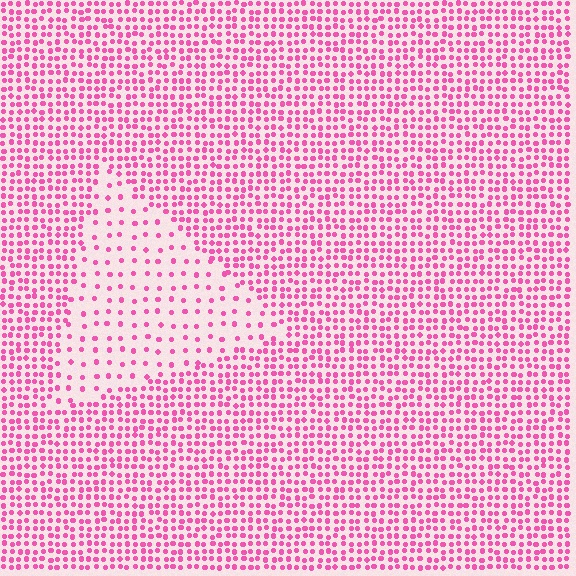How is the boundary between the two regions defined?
The boundary is defined by a change in element density (approximately 2.7x ratio). All elements are the same color, size, and shape.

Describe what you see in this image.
The image contains small pink elements arranged at two different densities. A triangle-shaped region is visible where the elements are less densely packed than the surrounding area.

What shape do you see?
I see a triangle.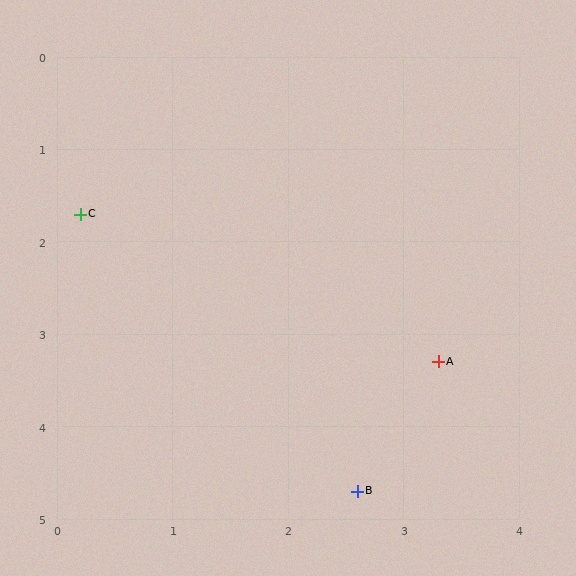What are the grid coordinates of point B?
Point B is at approximately (2.6, 4.7).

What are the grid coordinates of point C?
Point C is at approximately (0.2, 1.7).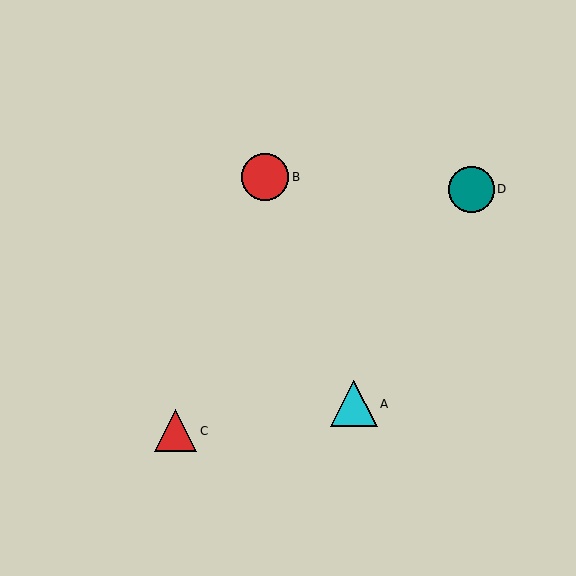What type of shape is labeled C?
Shape C is a red triangle.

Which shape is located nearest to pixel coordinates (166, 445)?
The red triangle (labeled C) at (176, 431) is nearest to that location.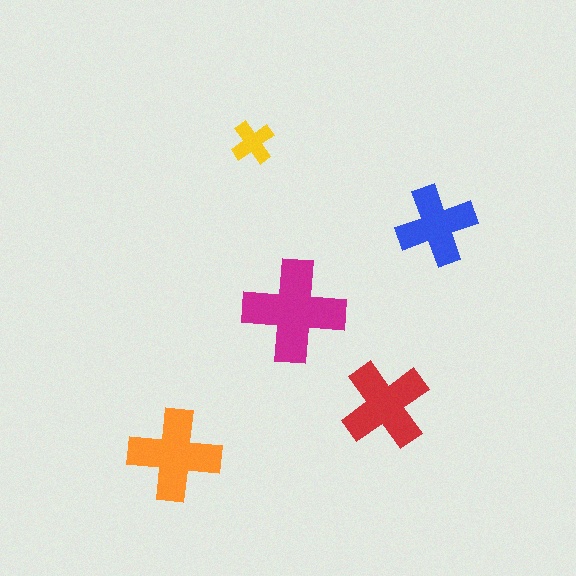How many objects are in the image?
There are 5 objects in the image.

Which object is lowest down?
The orange cross is bottommost.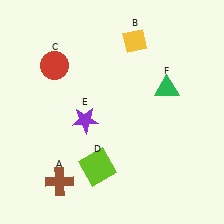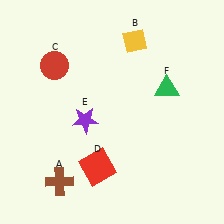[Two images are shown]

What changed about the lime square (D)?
In Image 1, D is lime. In Image 2, it changed to red.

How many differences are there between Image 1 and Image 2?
There is 1 difference between the two images.